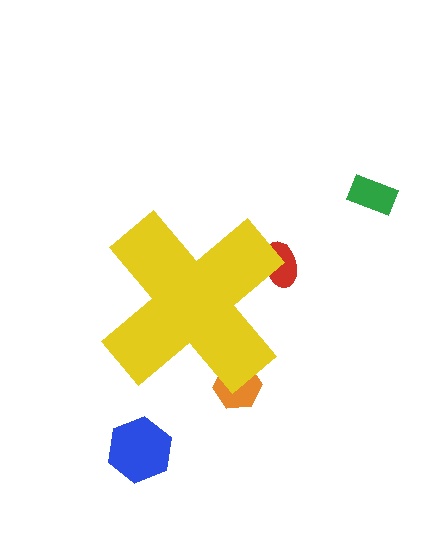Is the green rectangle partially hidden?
No, the green rectangle is fully visible.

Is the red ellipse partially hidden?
Yes, the red ellipse is partially hidden behind the yellow cross.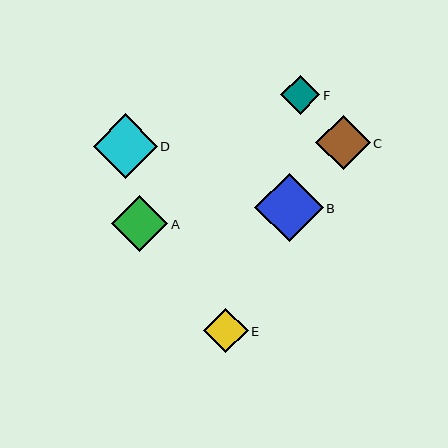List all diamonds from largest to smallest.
From largest to smallest: B, D, A, C, E, F.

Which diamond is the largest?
Diamond B is the largest with a size of approximately 68 pixels.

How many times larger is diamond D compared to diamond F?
Diamond D is approximately 1.7 times the size of diamond F.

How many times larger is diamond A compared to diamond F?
Diamond A is approximately 1.4 times the size of diamond F.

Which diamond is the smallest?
Diamond F is the smallest with a size of approximately 39 pixels.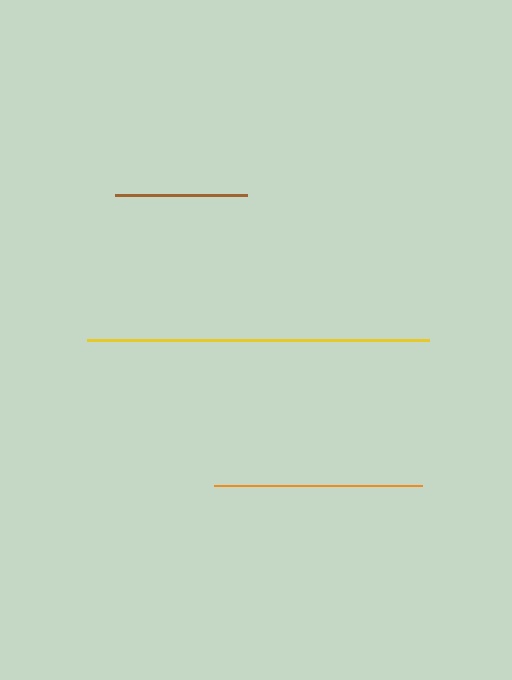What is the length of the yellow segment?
The yellow segment is approximately 342 pixels long.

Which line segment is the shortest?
The brown line is the shortest at approximately 132 pixels.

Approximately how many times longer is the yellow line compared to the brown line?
The yellow line is approximately 2.6 times the length of the brown line.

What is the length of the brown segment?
The brown segment is approximately 132 pixels long.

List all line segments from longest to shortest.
From longest to shortest: yellow, orange, brown.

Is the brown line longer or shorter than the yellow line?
The yellow line is longer than the brown line.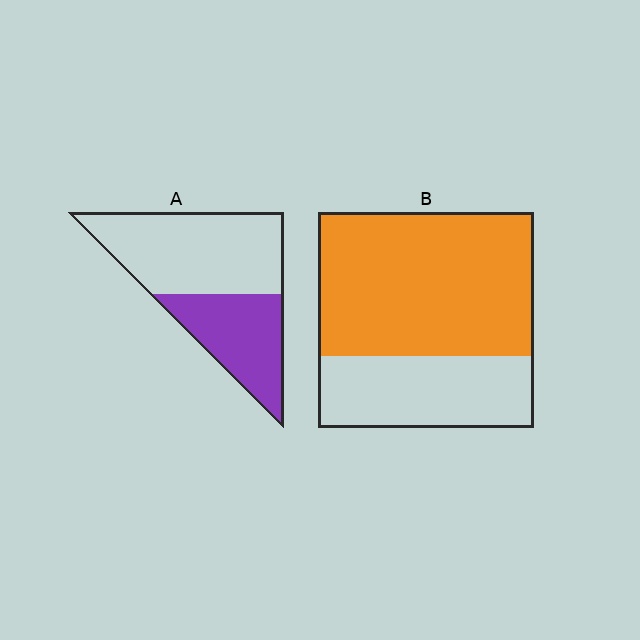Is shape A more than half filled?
No.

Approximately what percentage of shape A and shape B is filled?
A is approximately 40% and B is approximately 65%.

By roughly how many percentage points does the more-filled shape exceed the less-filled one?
By roughly 30 percentage points (B over A).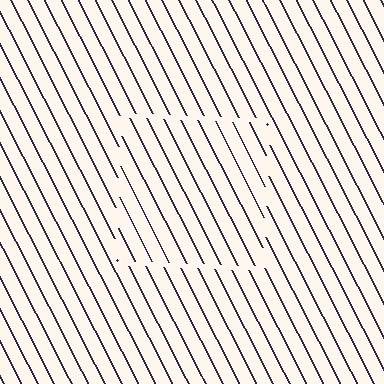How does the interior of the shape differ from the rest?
The interior of the shape contains the same grating, shifted by half a period — the contour is defined by the phase discontinuity where line-ends from the inner and outer gratings abut.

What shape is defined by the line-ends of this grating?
An illusory square. The interior of the shape contains the same grating, shifted by half a period — the contour is defined by the phase discontinuity where line-ends from the inner and outer gratings abut.